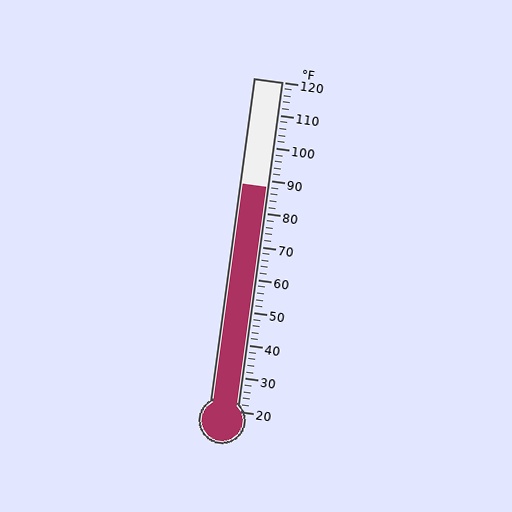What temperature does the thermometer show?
The thermometer shows approximately 88°F.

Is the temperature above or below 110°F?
The temperature is below 110°F.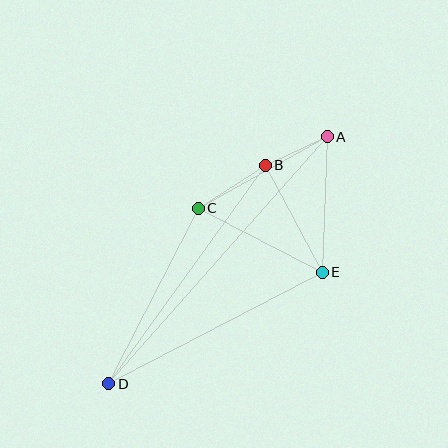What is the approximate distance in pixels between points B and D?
The distance between B and D is approximately 268 pixels.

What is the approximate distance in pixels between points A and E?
The distance between A and E is approximately 136 pixels.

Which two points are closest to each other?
Points A and B are closest to each other.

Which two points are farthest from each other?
Points A and D are farthest from each other.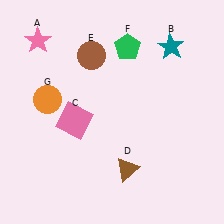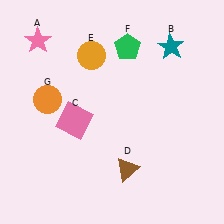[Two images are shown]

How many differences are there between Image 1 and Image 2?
There is 1 difference between the two images.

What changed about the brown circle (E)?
In Image 1, E is brown. In Image 2, it changed to orange.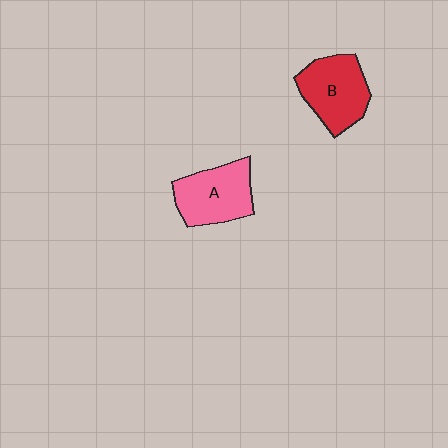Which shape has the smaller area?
Shape A (pink).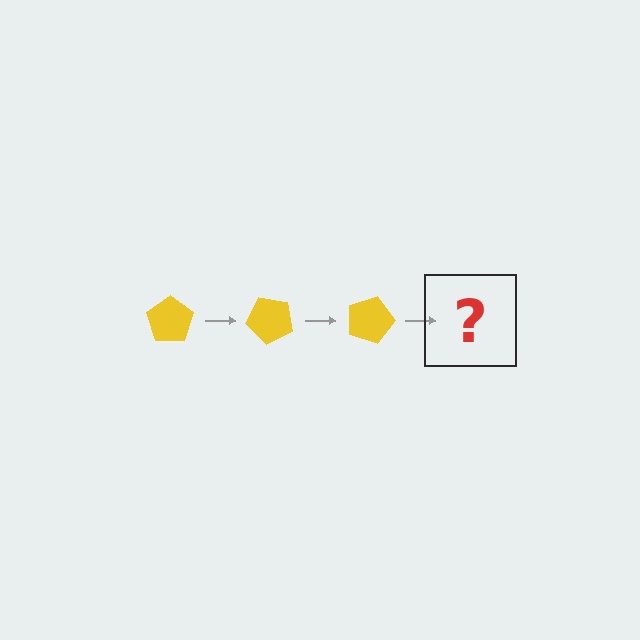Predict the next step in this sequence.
The next step is a yellow pentagon rotated 135 degrees.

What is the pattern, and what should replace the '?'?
The pattern is that the pentagon rotates 45 degrees each step. The '?' should be a yellow pentagon rotated 135 degrees.